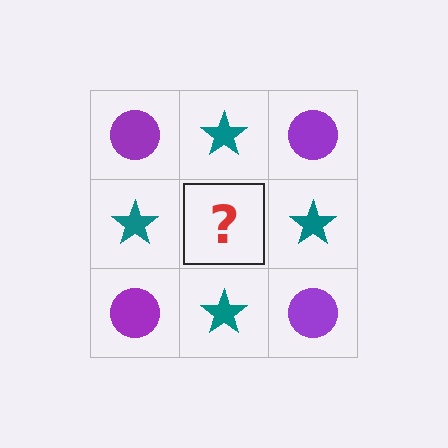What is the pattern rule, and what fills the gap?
The rule is that it alternates purple circle and teal star in a checkerboard pattern. The gap should be filled with a purple circle.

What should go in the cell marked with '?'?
The missing cell should contain a purple circle.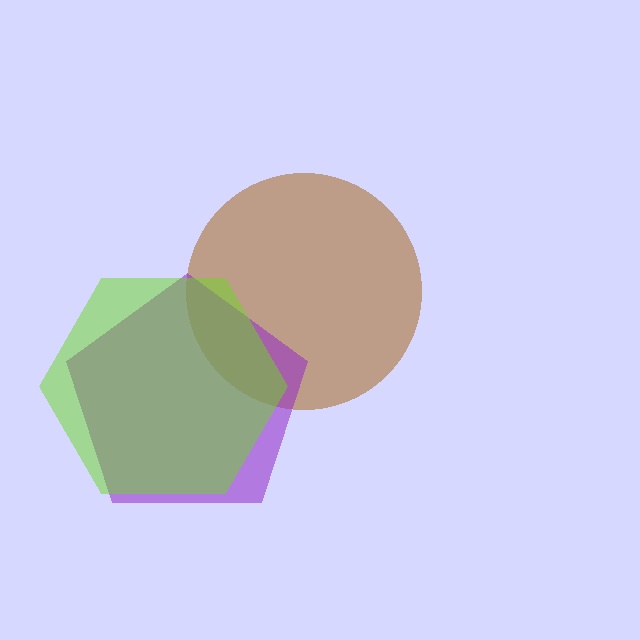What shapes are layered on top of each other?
The layered shapes are: a brown circle, a purple pentagon, a lime hexagon.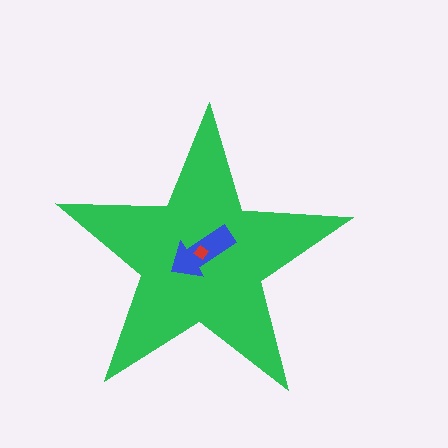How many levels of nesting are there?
3.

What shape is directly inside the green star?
The blue arrow.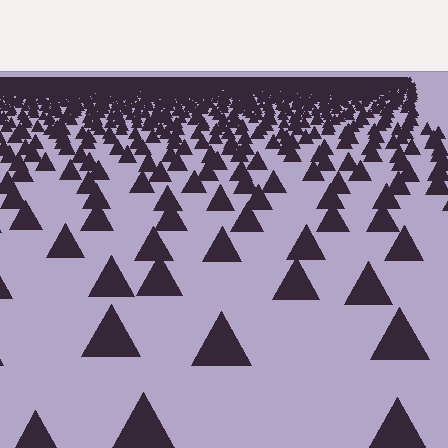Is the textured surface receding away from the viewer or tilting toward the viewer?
The surface is receding away from the viewer. Texture elements get smaller and denser toward the top.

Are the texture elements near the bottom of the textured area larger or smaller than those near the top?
Larger. Near the bottom, elements are closer to the viewer and appear at a bigger on-screen size.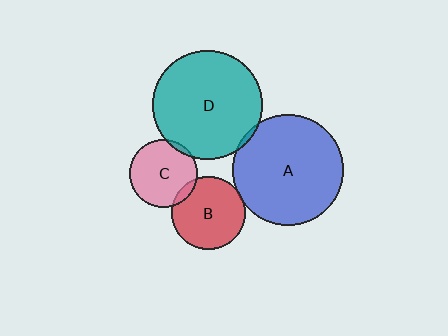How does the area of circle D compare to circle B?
Approximately 2.2 times.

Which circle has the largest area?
Circle A (blue).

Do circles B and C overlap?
Yes.